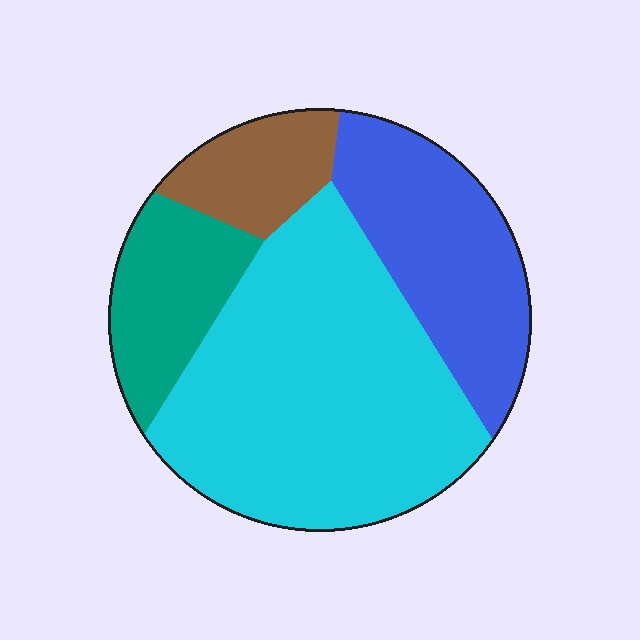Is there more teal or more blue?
Blue.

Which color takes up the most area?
Cyan, at roughly 50%.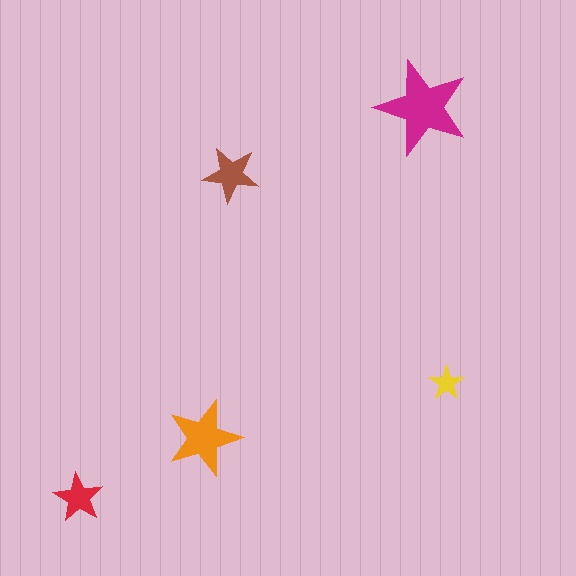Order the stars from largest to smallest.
the magenta one, the orange one, the brown one, the red one, the yellow one.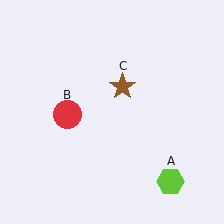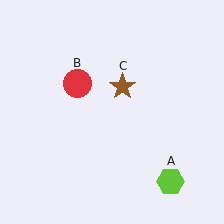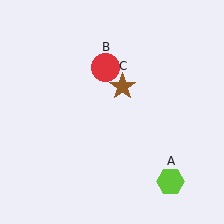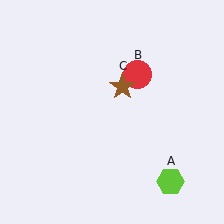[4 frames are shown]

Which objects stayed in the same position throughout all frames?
Lime hexagon (object A) and brown star (object C) remained stationary.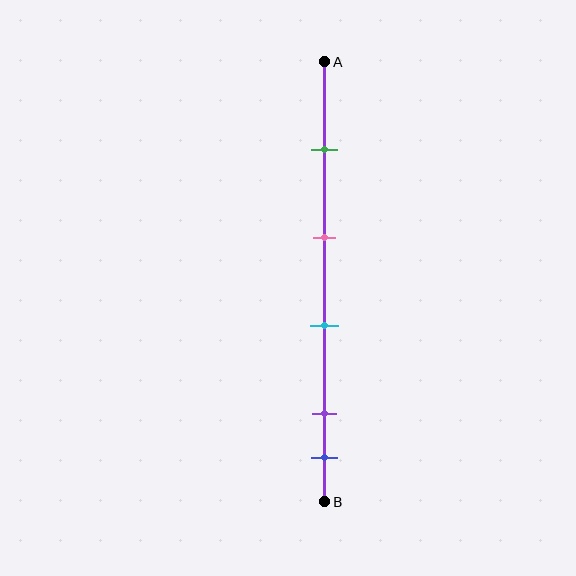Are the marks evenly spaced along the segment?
No, the marks are not evenly spaced.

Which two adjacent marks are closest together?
The purple and blue marks are the closest adjacent pair.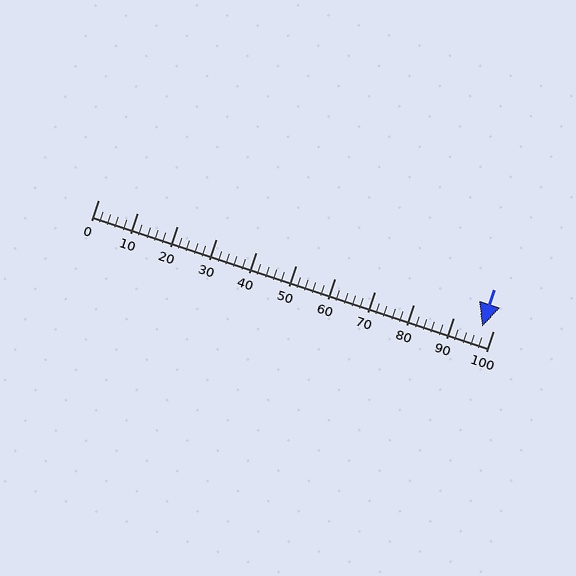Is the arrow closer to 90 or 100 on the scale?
The arrow is closer to 100.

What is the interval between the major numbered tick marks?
The major tick marks are spaced 10 units apart.